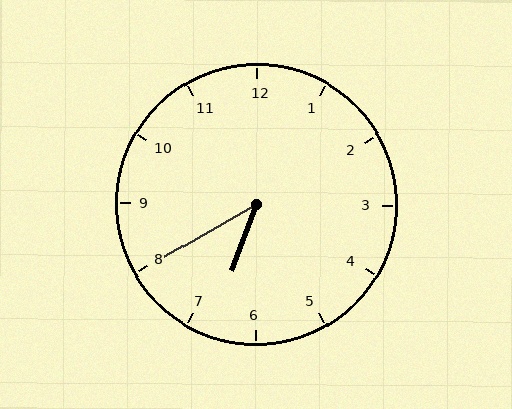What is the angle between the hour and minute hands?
Approximately 40 degrees.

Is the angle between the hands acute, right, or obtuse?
It is acute.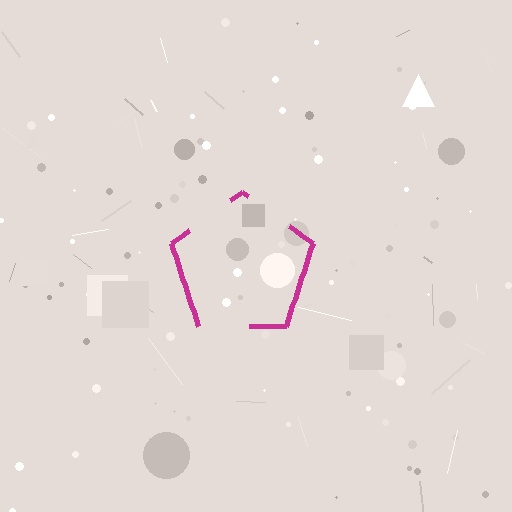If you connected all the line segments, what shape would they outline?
They would outline a pentagon.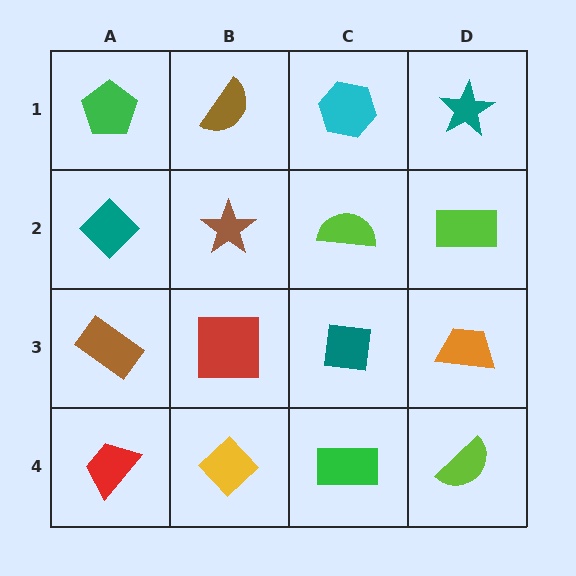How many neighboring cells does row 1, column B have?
3.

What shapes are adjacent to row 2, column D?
A teal star (row 1, column D), an orange trapezoid (row 3, column D), a lime semicircle (row 2, column C).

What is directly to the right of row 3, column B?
A teal square.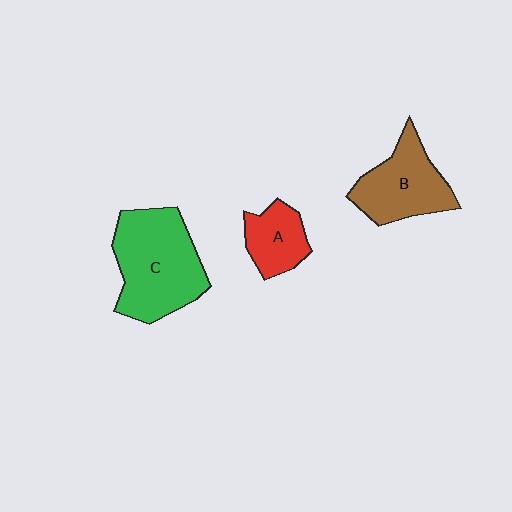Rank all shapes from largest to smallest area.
From largest to smallest: C (green), B (brown), A (red).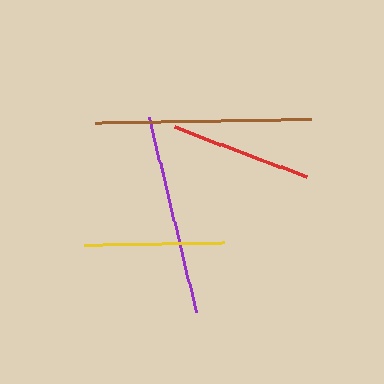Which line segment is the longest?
The brown line is the longest at approximately 215 pixels.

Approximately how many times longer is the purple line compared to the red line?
The purple line is approximately 1.4 times the length of the red line.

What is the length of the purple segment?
The purple segment is approximately 202 pixels long.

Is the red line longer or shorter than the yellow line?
The red line is longer than the yellow line.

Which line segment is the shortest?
The yellow line is the shortest at approximately 139 pixels.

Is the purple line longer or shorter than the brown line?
The brown line is longer than the purple line.